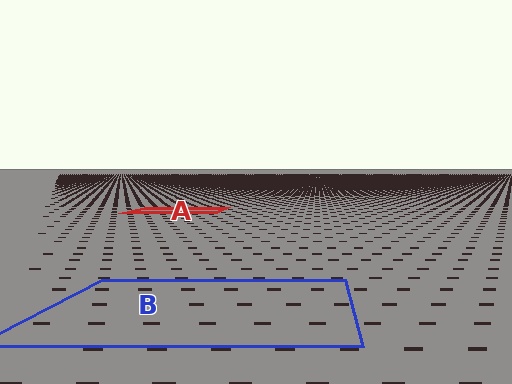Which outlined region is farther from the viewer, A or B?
Region A is farther from the viewer — the texture elements inside it appear smaller and more densely packed.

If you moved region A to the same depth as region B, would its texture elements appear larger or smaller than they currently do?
They would appear larger. At a closer depth, the same texture elements are projected at a bigger on-screen size.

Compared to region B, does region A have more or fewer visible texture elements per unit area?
Region A has more texture elements per unit area — they are packed more densely because it is farther away.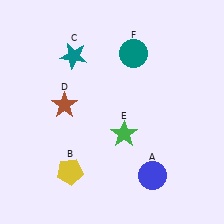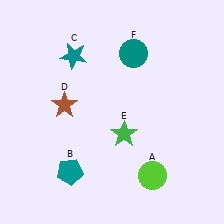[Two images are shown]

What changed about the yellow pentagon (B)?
In Image 1, B is yellow. In Image 2, it changed to teal.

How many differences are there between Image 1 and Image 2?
There are 2 differences between the two images.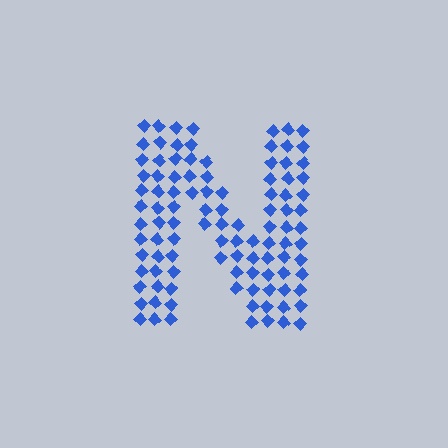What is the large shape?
The large shape is the letter N.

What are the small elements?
The small elements are diamonds.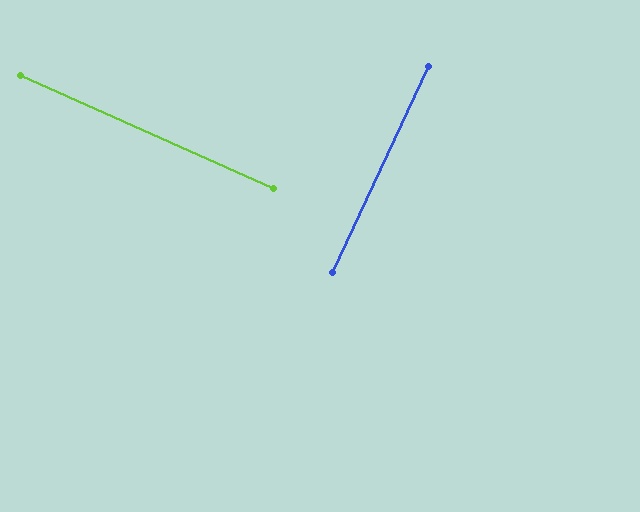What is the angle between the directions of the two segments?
Approximately 89 degrees.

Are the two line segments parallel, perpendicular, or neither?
Perpendicular — they meet at approximately 89°.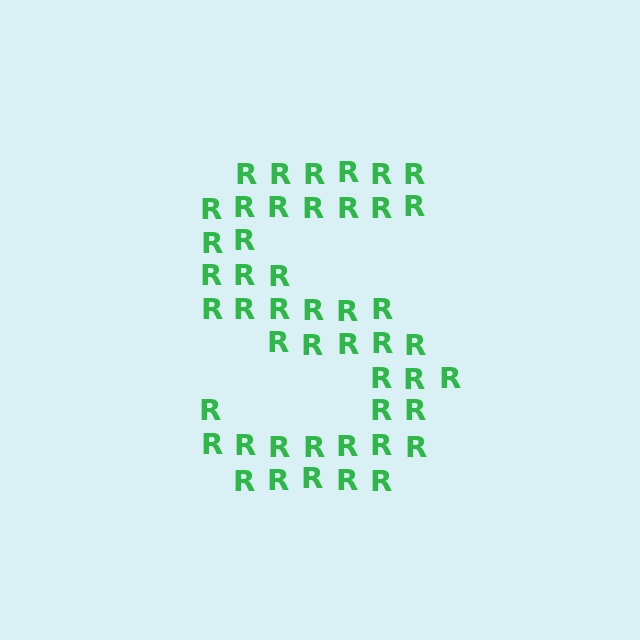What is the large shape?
The large shape is the letter S.